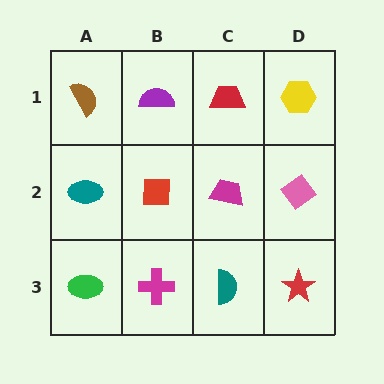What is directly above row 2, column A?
A brown semicircle.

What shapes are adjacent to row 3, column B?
A red square (row 2, column B), a green ellipse (row 3, column A), a teal semicircle (row 3, column C).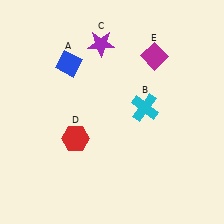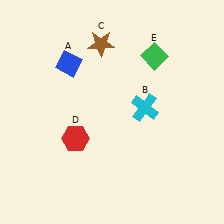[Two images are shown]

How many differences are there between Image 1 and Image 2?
There are 2 differences between the two images.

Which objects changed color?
C changed from purple to brown. E changed from magenta to green.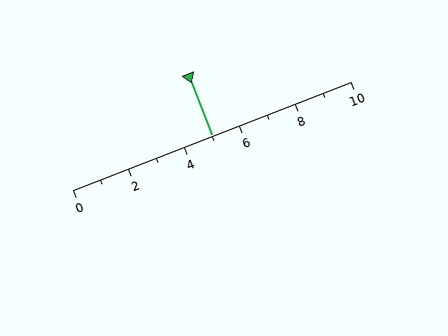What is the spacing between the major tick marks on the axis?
The major ticks are spaced 2 apart.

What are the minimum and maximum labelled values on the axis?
The axis runs from 0 to 10.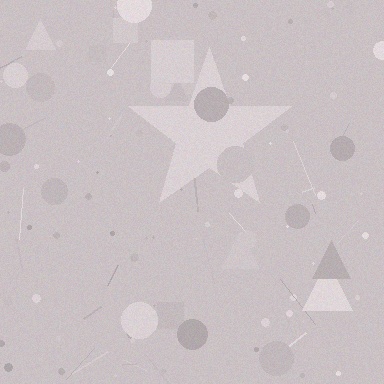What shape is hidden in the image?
A star is hidden in the image.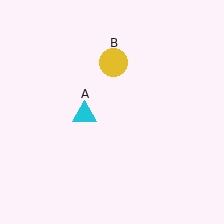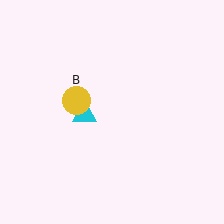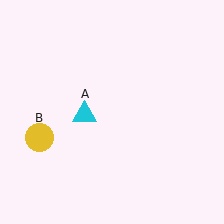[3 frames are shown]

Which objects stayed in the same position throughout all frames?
Cyan triangle (object A) remained stationary.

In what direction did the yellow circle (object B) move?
The yellow circle (object B) moved down and to the left.